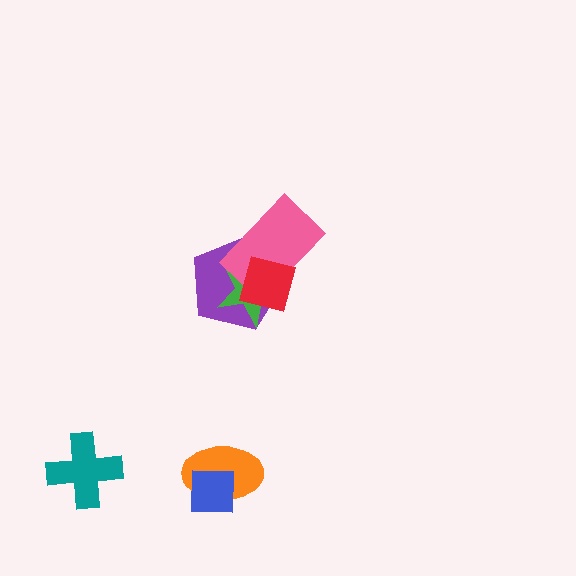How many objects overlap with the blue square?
1 object overlaps with the blue square.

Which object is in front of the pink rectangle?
The red square is in front of the pink rectangle.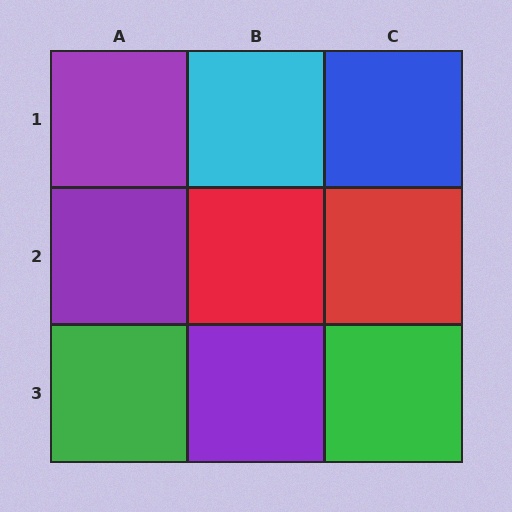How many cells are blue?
1 cell is blue.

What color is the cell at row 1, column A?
Purple.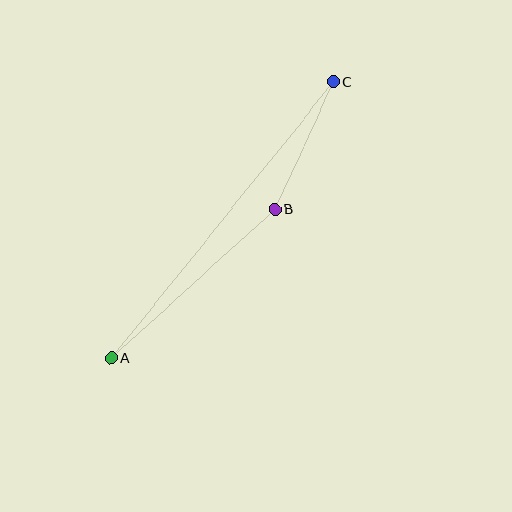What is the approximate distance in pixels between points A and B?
The distance between A and B is approximately 221 pixels.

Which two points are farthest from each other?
Points A and C are farthest from each other.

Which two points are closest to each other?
Points B and C are closest to each other.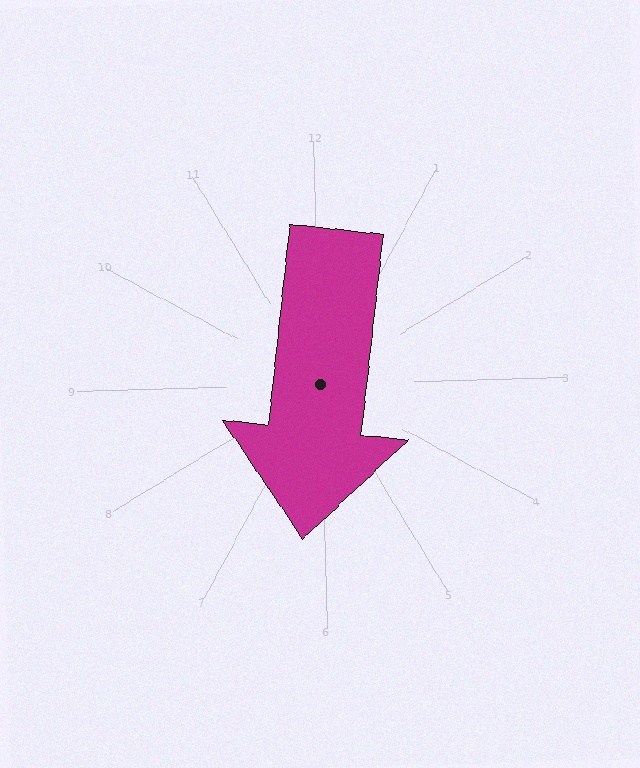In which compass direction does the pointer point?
South.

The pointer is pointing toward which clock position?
Roughly 6 o'clock.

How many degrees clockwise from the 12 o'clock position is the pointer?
Approximately 188 degrees.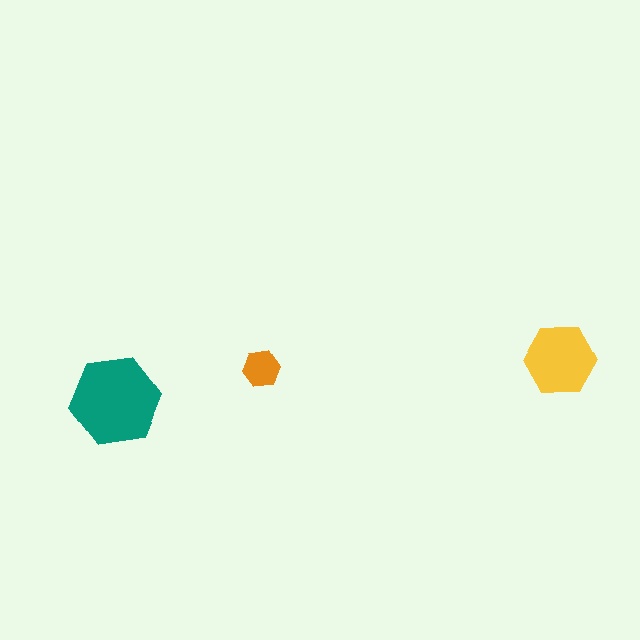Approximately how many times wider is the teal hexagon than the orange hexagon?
About 2.5 times wider.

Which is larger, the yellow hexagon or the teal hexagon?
The teal one.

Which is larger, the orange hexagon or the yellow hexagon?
The yellow one.